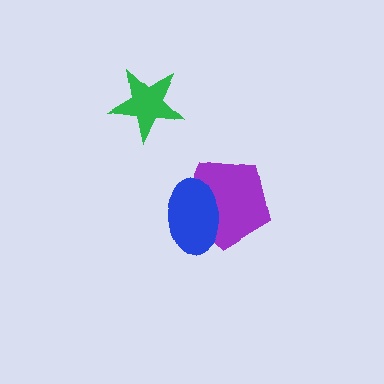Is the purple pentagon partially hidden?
Yes, it is partially covered by another shape.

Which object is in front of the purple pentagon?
The blue ellipse is in front of the purple pentagon.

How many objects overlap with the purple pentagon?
1 object overlaps with the purple pentagon.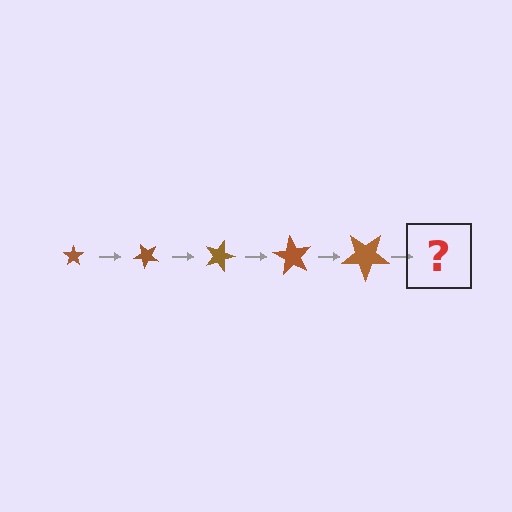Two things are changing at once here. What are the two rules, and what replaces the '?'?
The two rules are that the star grows larger each step and it rotates 45 degrees each step. The '?' should be a star, larger than the previous one and rotated 225 degrees from the start.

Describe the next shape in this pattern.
It should be a star, larger than the previous one and rotated 225 degrees from the start.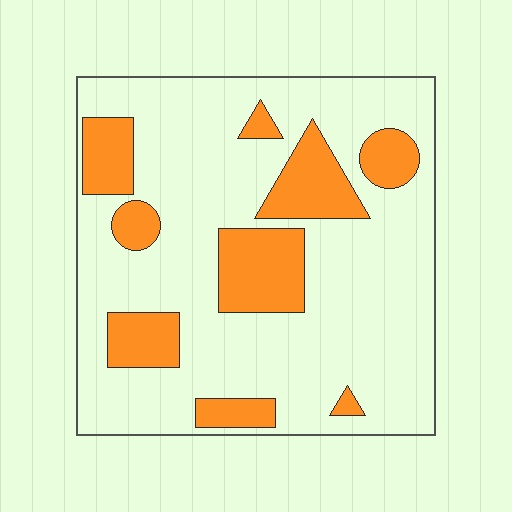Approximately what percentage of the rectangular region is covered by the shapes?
Approximately 25%.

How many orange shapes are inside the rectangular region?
9.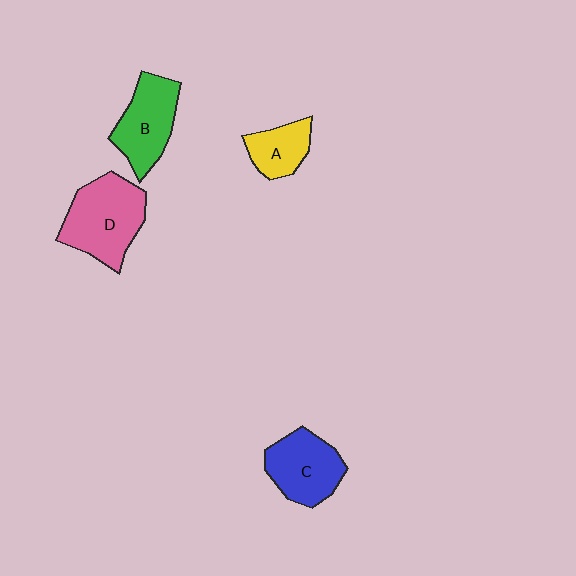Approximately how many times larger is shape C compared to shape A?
Approximately 1.6 times.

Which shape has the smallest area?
Shape A (yellow).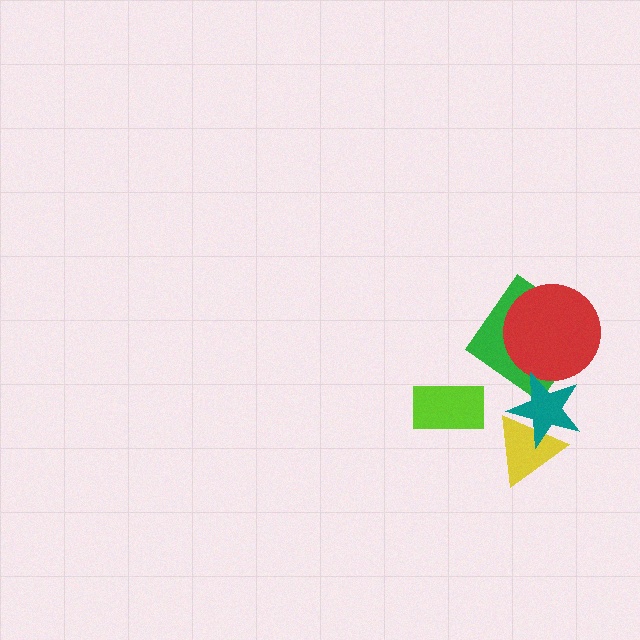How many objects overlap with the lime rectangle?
0 objects overlap with the lime rectangle.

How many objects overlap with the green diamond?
2 objects overlap with the green diamond.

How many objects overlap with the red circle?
2 objects overlap with the red circle.